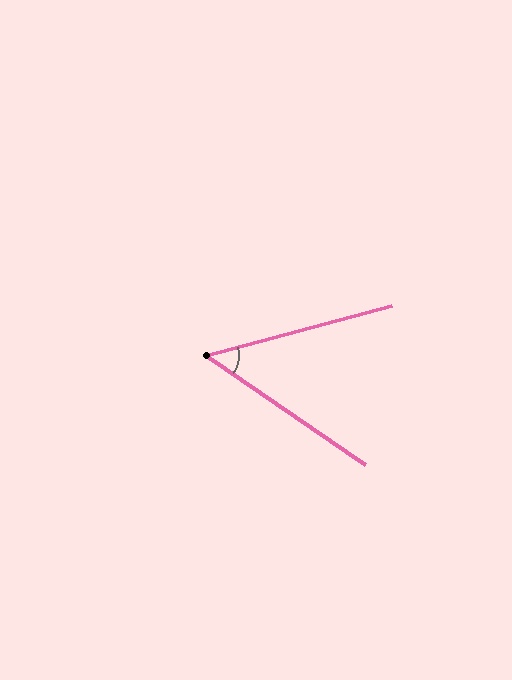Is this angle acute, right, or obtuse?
It is acute.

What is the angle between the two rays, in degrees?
Approximately 49 degrees.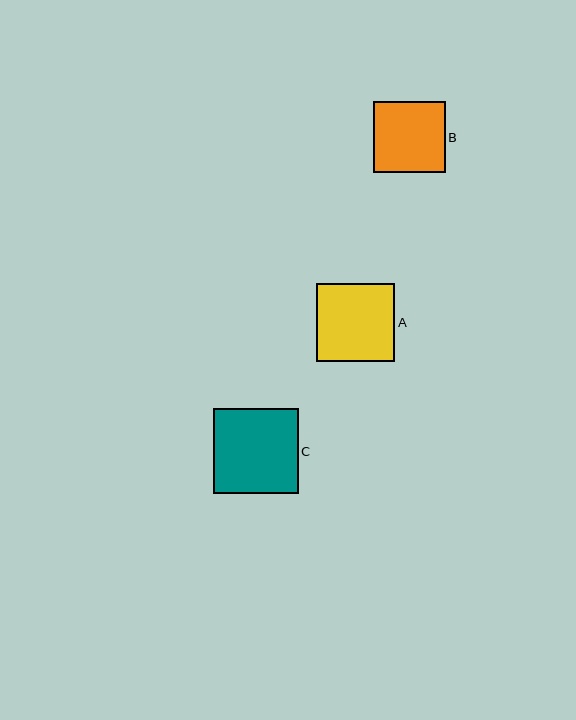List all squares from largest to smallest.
From largest to smallest: C, A, B.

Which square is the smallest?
Square B is the smallest with a size of approximately 71 pixels.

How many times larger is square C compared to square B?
Square C is approximately 1.2 times the size of square B.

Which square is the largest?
Square C is the largest with a size of approximately 85 pixels.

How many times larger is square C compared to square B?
Square C is approximately 1.2 times the size of square B.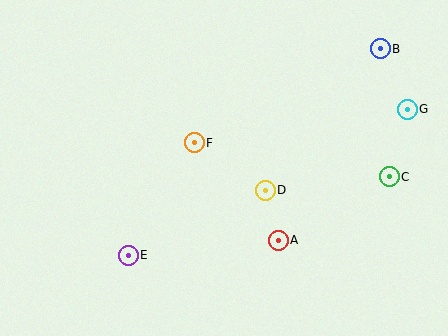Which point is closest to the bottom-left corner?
Point E is closest to the bottom-left corner.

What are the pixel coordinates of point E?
Point E is at (128, 255).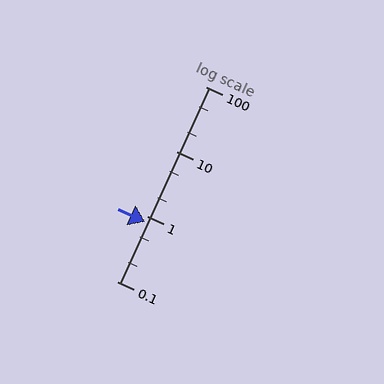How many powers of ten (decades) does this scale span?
The scale spans 3 decades, from 0.1 to 100.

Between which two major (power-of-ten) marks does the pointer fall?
The pointer is between 0.1 and 1.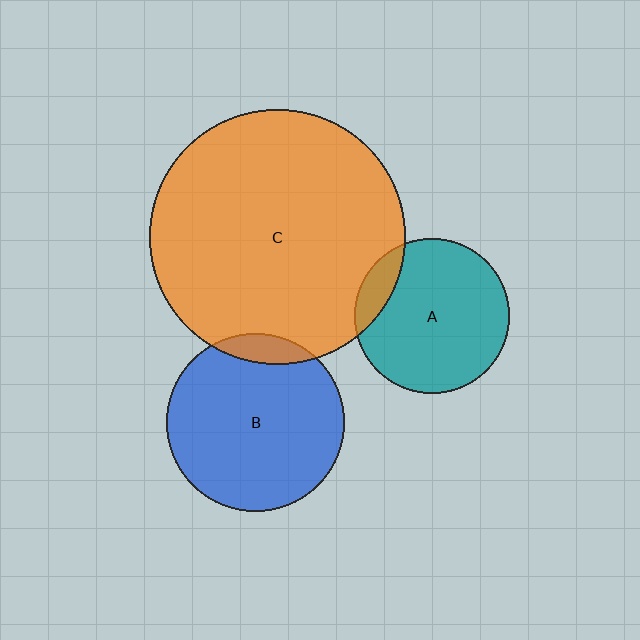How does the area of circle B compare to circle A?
Approximately 1.3 times.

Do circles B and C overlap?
Yes.